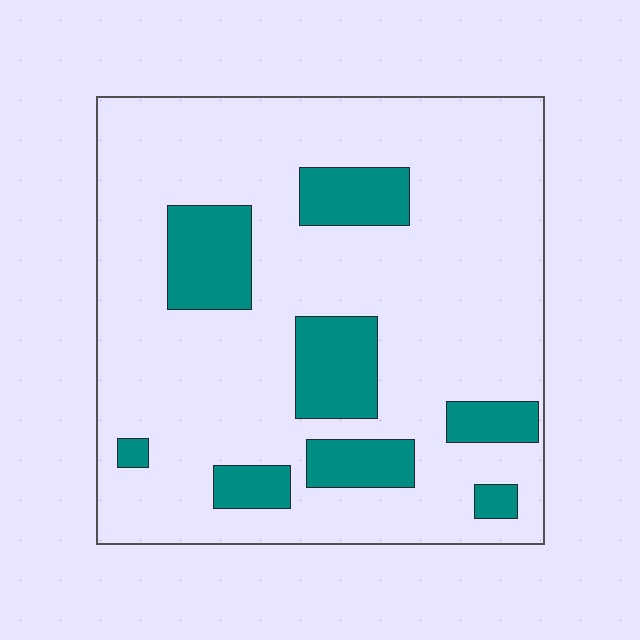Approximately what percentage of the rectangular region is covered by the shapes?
Approximately 20%.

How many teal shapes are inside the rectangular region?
8.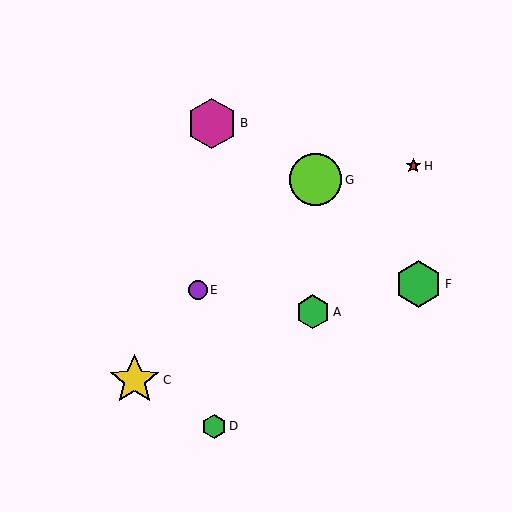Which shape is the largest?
The lime circle (labeled G) is the largest.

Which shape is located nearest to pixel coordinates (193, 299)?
The purple circle (labeled E) at (198, 290) is nearest to that location.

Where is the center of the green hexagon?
The center of the green hexagon is at (214, 426).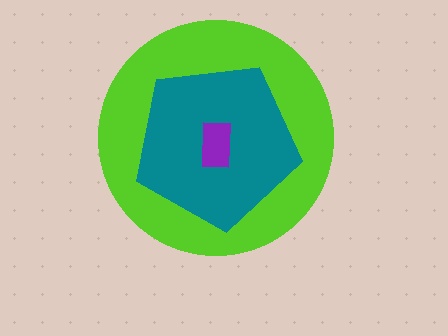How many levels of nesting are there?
3.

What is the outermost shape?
The lime circle.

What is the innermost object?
The purple rectangle.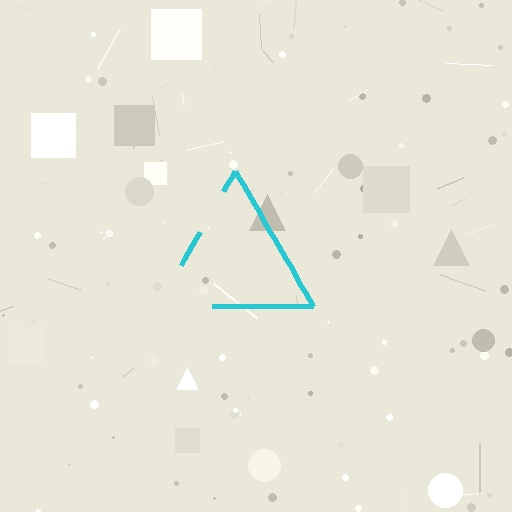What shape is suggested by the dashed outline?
The dashed outline suggests a triangle.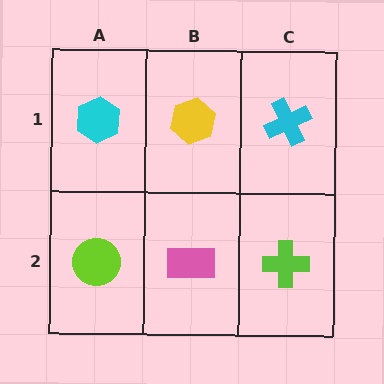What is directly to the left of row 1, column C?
A yellow hexagon.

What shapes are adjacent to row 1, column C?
A lime cross (row 2, column C), a yellow hexagon (row 1, column B).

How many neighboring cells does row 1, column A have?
2.